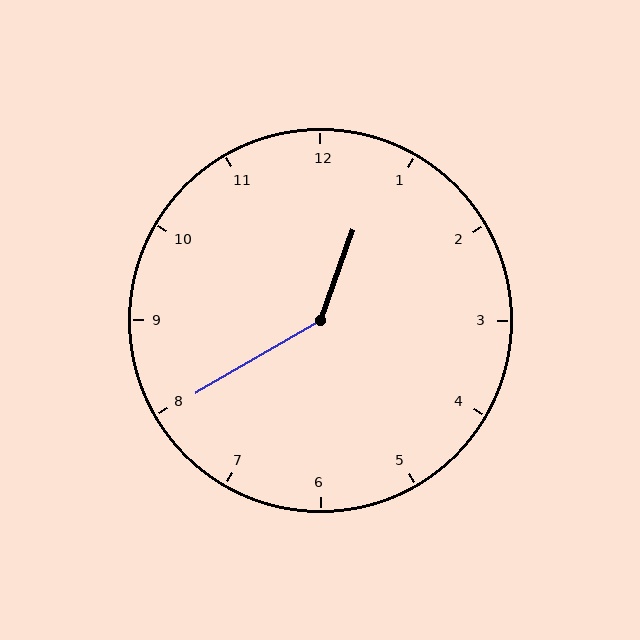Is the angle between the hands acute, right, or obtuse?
It is obtuse.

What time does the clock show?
12:40.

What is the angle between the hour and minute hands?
Approximately 140 degrees.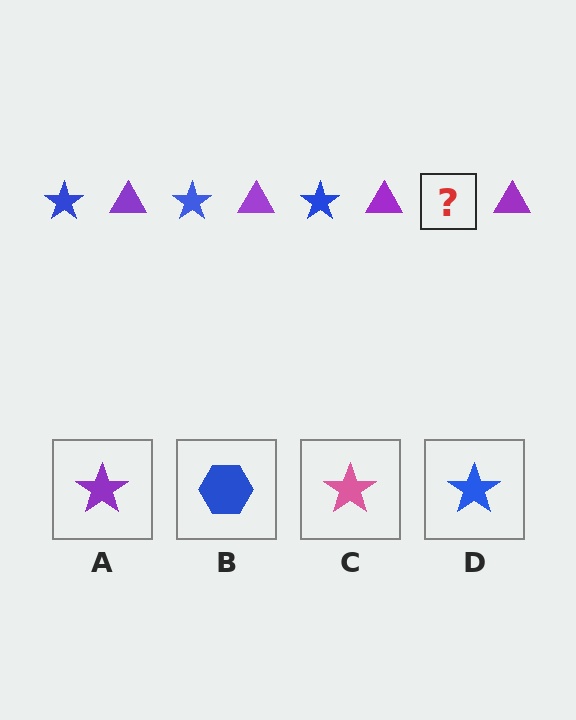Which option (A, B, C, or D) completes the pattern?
D.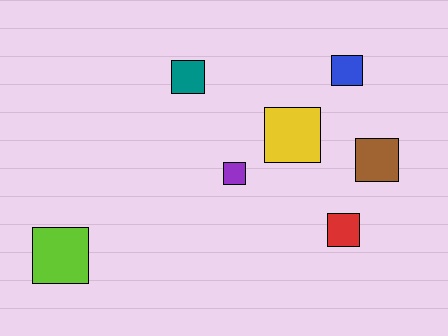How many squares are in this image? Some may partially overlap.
There are 7 squares.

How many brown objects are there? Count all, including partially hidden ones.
There is 1 brown object.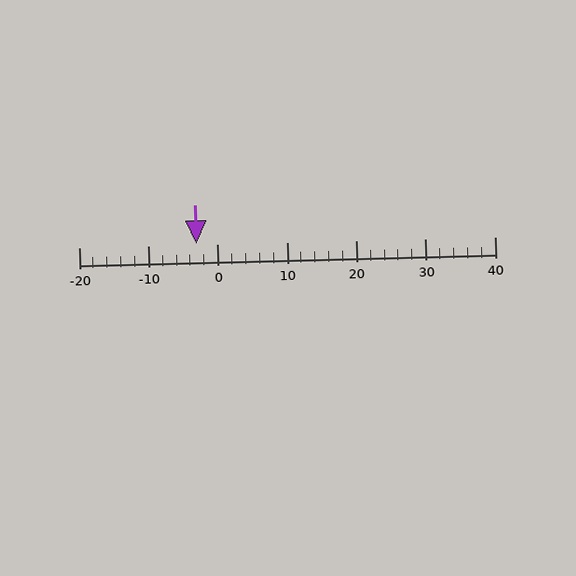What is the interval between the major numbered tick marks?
The major tick marks are spaced 10 units apart.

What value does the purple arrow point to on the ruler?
The purple arrow points to approximately -3.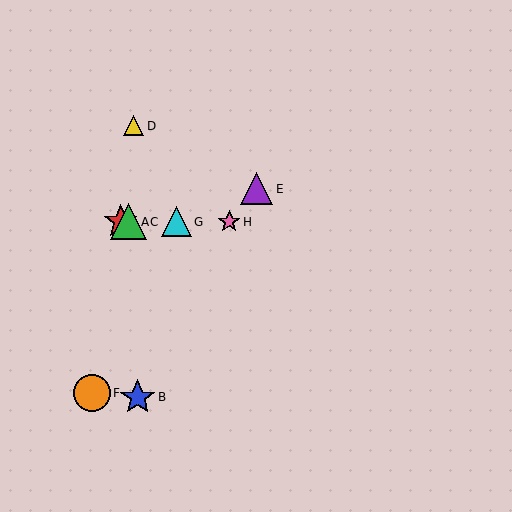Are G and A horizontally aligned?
Yes, both are at y≈222.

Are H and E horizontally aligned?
No, H is at y≈222 and E is at y≈189.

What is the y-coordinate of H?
Object H is at y≈222.